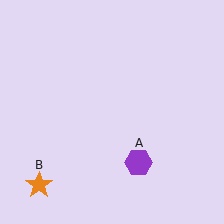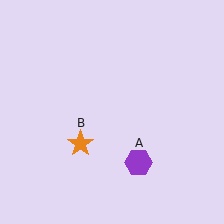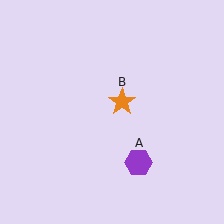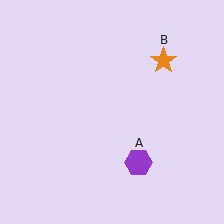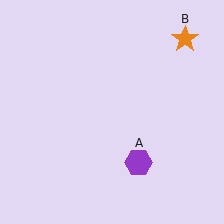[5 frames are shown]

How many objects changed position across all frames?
1 object changed position: orange star (object B).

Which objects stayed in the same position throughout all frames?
Purple hexagon (object A) remained stationary.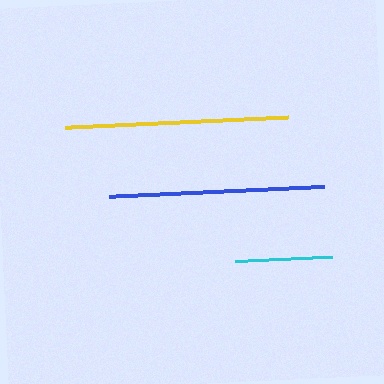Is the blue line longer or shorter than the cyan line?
The blue line is longer than the cyan line.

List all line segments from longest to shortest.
From longest to shortest: yellow, blue, cyan.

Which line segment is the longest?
The yellow line is the longest at approximately 223 pixels.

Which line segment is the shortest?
The cyan line is the shortest at approximately 97 pixels.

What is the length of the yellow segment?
The yellow segment is approximately 223 pixels long.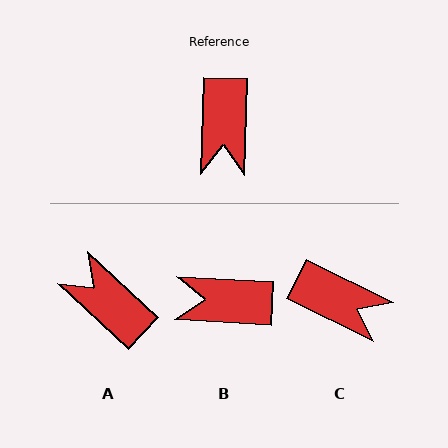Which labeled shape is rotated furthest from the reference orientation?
A, about 131 degrees away.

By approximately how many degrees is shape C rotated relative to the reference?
Approximately 65 degrees counter-clockwise.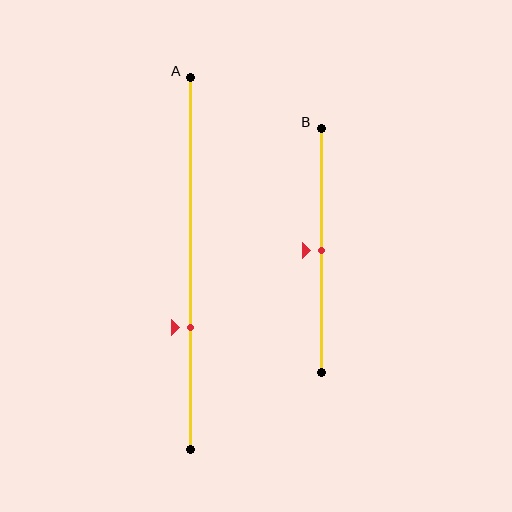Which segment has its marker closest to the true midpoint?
Segment B has its marker closest to the true midpoint.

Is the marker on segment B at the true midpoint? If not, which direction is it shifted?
Yes, the marker on segment B is at the true midpoint.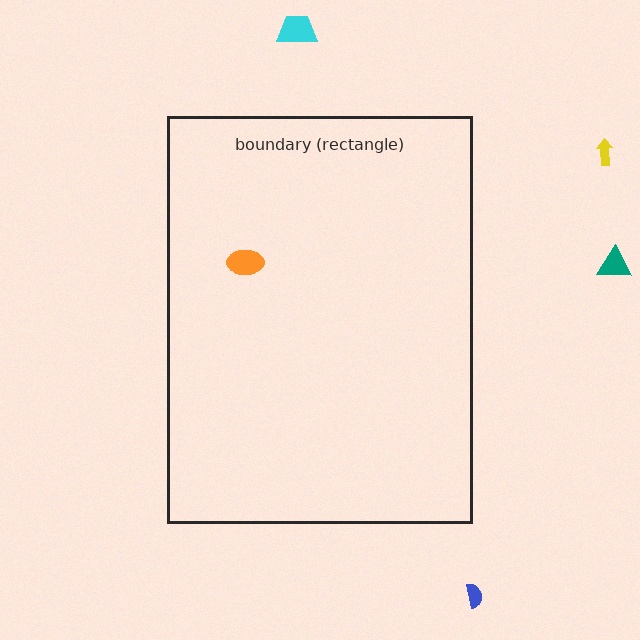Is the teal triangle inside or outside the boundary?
Outside.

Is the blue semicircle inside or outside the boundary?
Outside.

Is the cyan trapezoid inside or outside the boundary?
Outside.